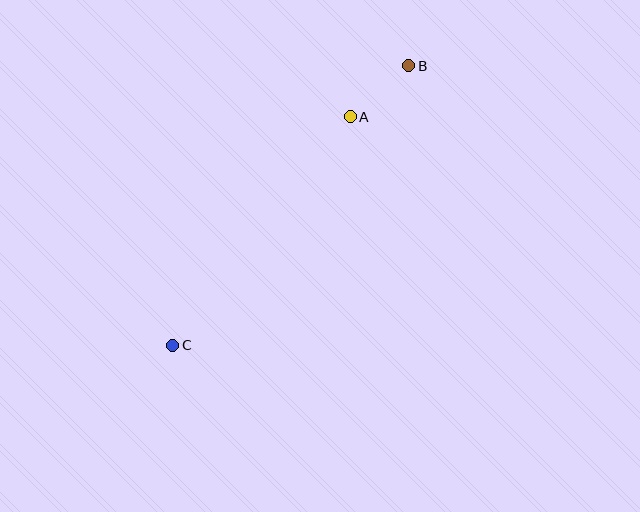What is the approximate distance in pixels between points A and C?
The distance between A and C is approximately 289 pixels.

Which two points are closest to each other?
Points A and B are closest to each other.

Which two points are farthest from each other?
Points B and C are farthest from each other.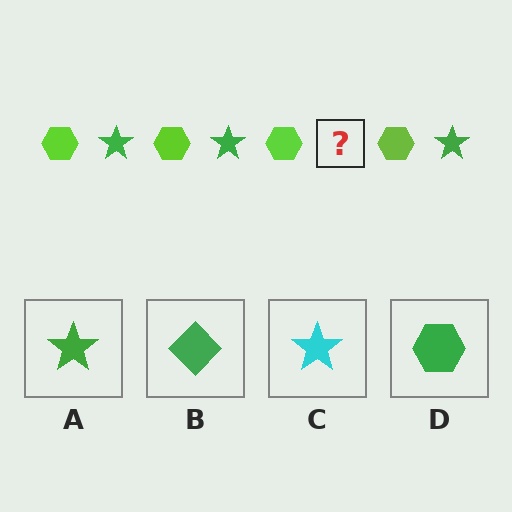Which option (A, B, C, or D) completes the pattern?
A.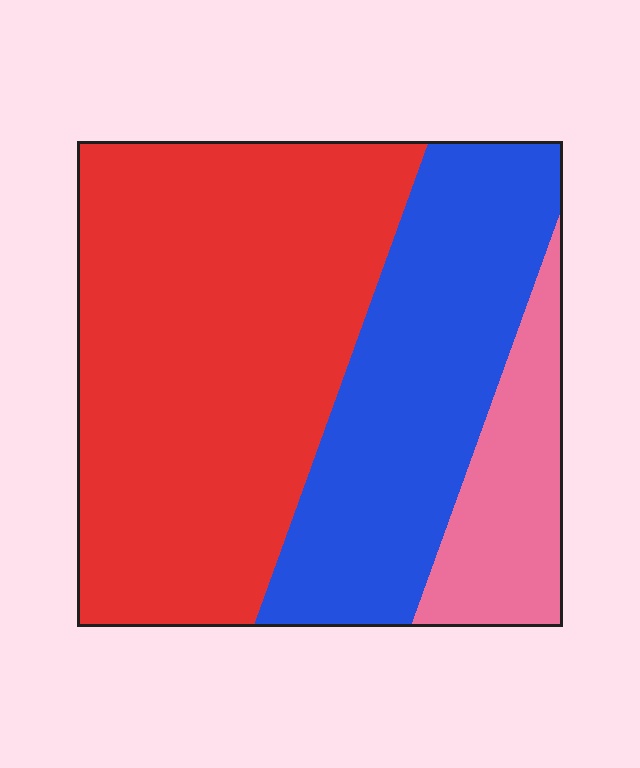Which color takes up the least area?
Pink, at roughly 15%.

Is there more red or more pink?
Red.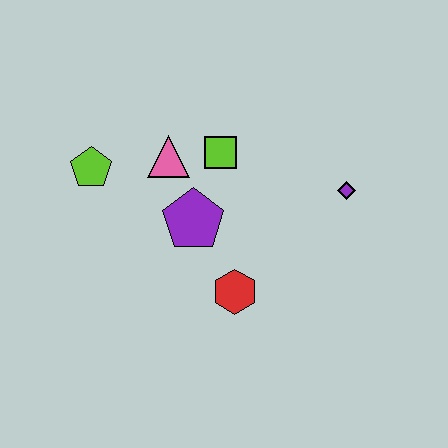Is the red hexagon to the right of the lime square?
Yes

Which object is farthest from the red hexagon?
The lime pentagon is farthest from the red hexagon.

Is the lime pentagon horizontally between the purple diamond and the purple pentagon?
No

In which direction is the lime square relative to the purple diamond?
The lime square is to the left of the purple diamond.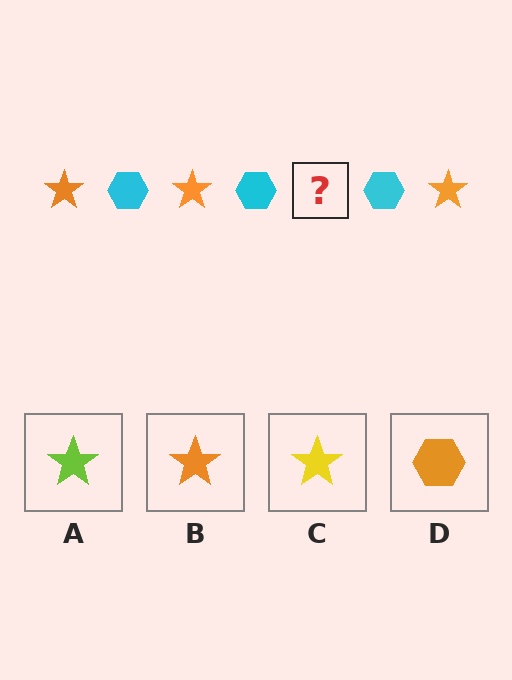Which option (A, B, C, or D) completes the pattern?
B.